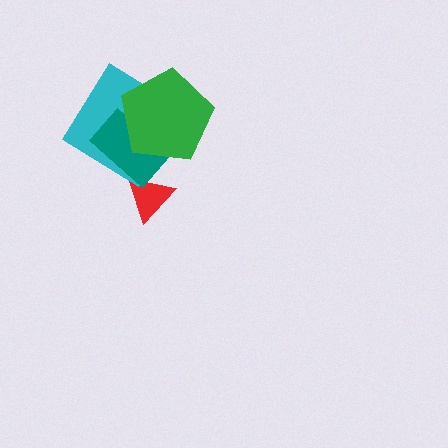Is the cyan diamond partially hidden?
Yes, it is partially covered by another shape.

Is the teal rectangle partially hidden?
Yes, it is partially covered by another shape.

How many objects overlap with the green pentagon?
2 objects overlap with the green pentagon.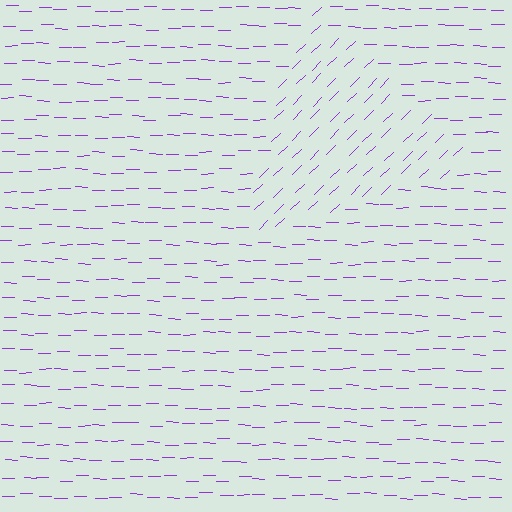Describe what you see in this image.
The image is filled with small purple line segments. A triangle region in the image has lines oriented differently from the surrounding lines, creating a visible texture boundary.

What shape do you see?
I see a triangle.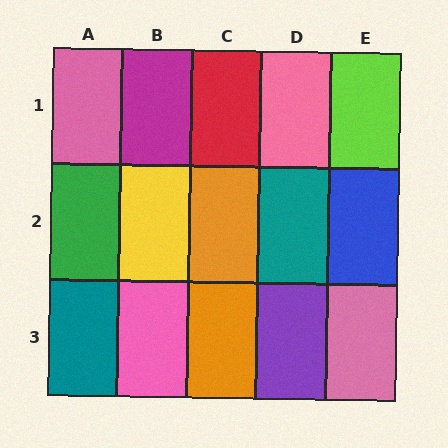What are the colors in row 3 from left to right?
Teal, pink, orange, purple, pink.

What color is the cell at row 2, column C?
Orange.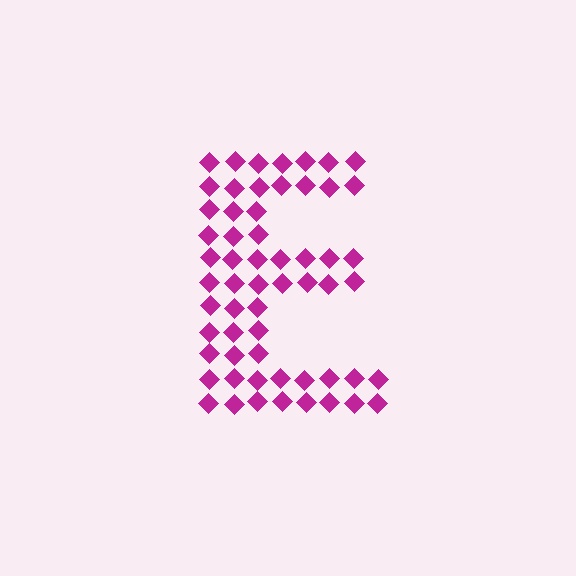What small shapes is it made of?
It is made of small diamonds.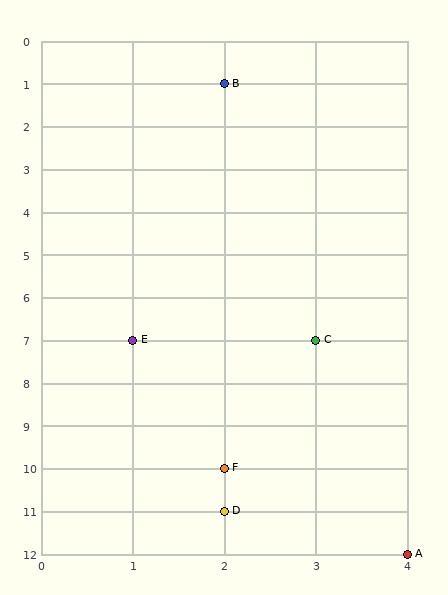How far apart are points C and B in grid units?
Points C and B are 1 column and 6 rows apart (about 6.1 grid units diagonally).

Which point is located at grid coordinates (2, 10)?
Point F is at (2, 10).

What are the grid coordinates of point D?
Point D is at grid coordinates (2, 11).